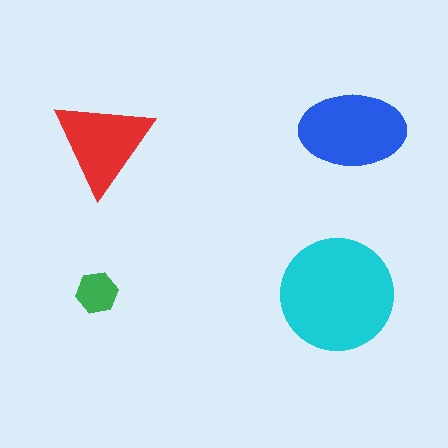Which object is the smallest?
The green hexagon.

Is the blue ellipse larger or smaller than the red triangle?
Larger.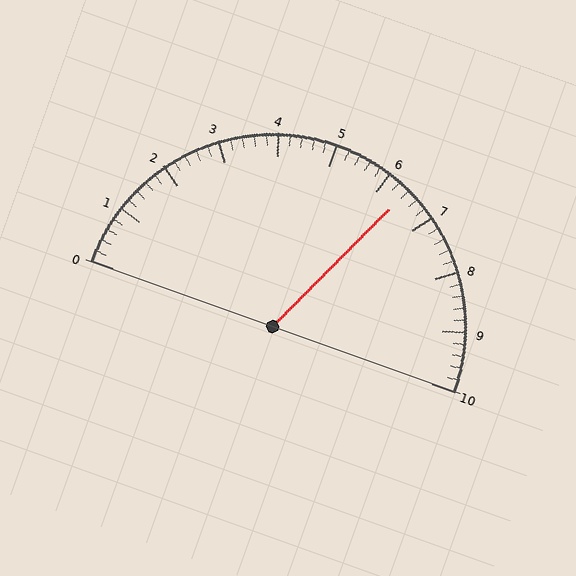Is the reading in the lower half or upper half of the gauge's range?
The reading is in the upper half of the range (0 to 10).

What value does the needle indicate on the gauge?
The needle indicates approximately 6.4.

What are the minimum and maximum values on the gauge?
The gauge ranges from 0 to 10.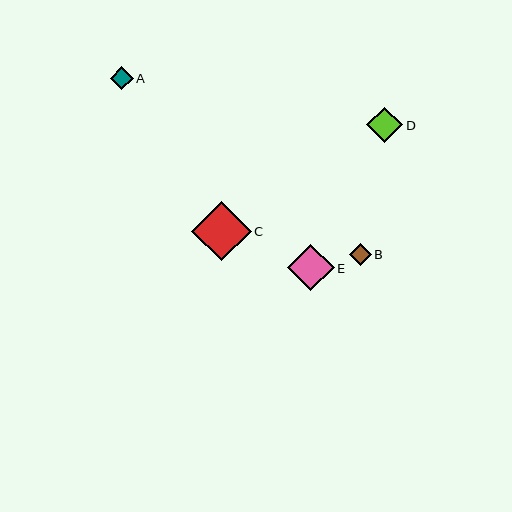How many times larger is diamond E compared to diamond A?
Diamond E is approximately 2.0 times the size of diamond A.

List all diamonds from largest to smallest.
From largest to smallest: C, E, D, A, B.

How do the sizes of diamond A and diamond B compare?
Diamond A and diamond B are approximately the same size.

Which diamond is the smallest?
Diamond B is the smallest with a size of approximately 22 pixels.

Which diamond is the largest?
Diamond C is the largest with a size of approximately 59 pixels.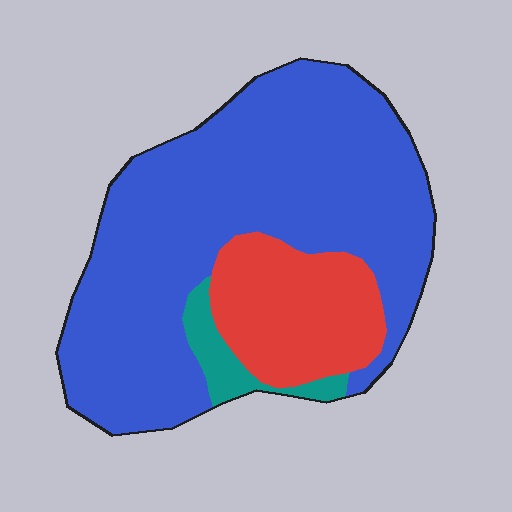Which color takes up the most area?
Blue, at roughly 75%.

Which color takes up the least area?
Teal, at roughly 5%.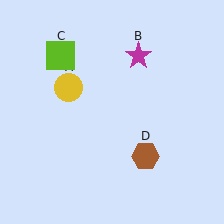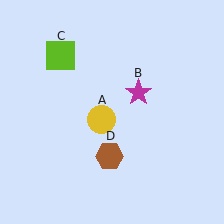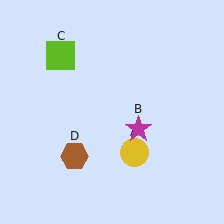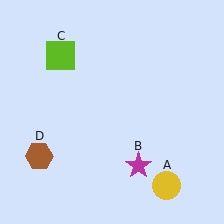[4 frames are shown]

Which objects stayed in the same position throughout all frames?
Lime square (object C) remained stationary.